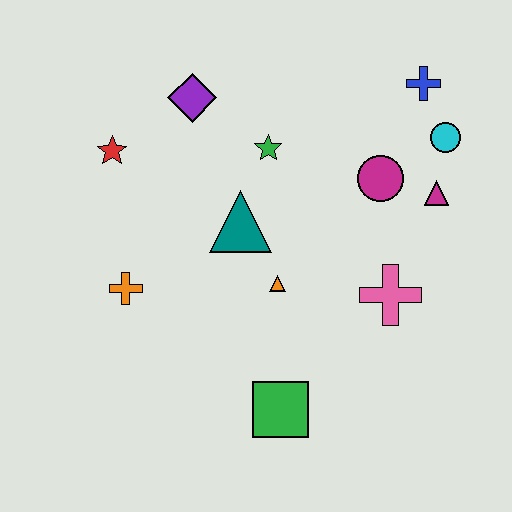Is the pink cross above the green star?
No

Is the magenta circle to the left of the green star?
No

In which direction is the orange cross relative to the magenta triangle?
The orange cross is to the left of the magenta triangle.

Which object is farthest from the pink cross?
The red star is farthest from the pink cross.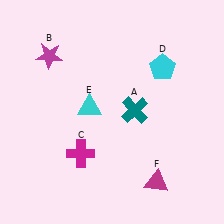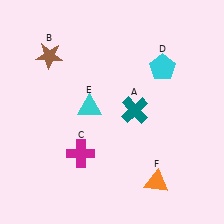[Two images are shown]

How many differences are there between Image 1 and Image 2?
There are 2 differences between the two images.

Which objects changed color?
B changed from magenta to brown. F changed from magenta to orange.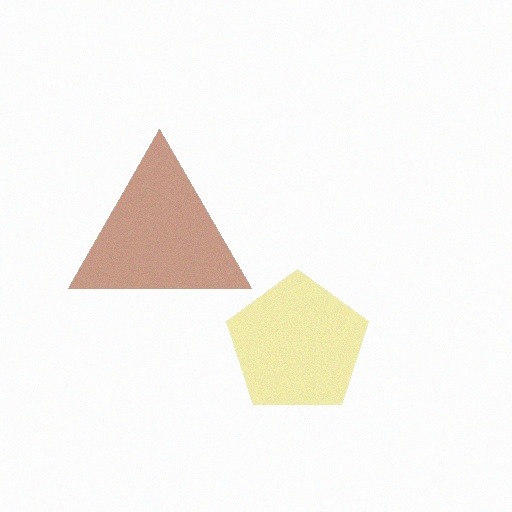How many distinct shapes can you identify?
There are 2 distinct shapes: a yellow pentagon, a brown triangle.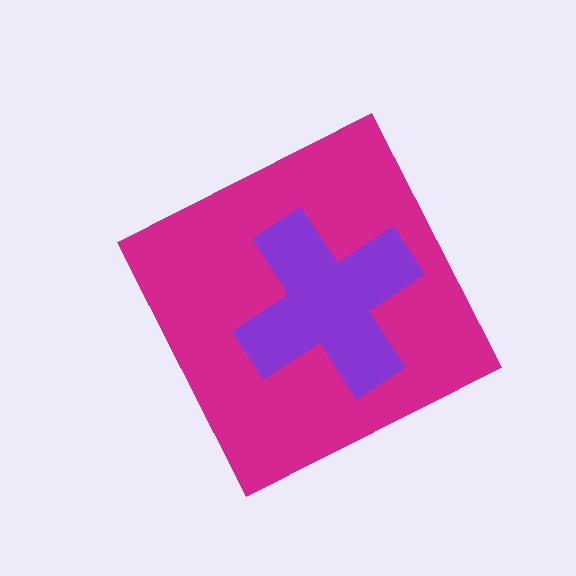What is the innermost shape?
The purple cross.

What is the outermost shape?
The magenta diamond.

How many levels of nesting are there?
2.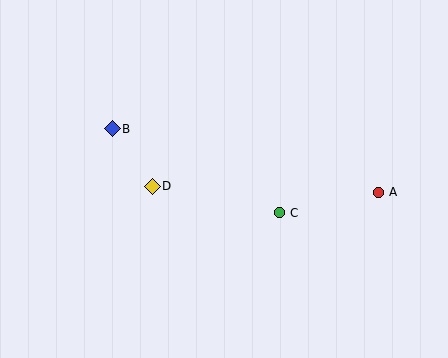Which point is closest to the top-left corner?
Point B is closest to the top-left corner.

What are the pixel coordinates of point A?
Point A is at (379, 192).